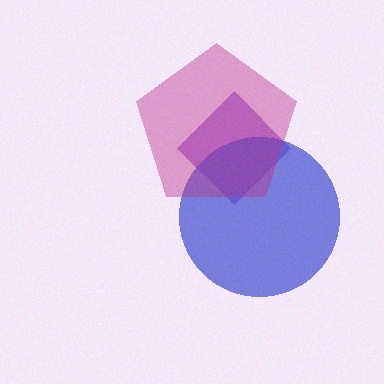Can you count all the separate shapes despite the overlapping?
Yes, there are 3 separate shapes.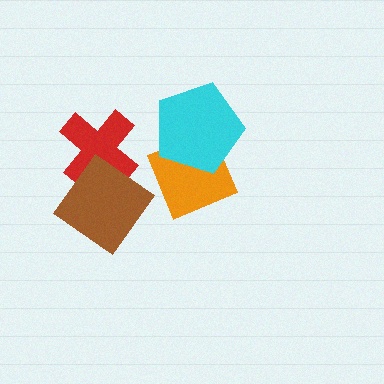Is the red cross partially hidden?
Yes, it is partially covered by another shape.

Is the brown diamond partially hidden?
No, no other shape covers it.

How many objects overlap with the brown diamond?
1 object overlaps with the brown diamond.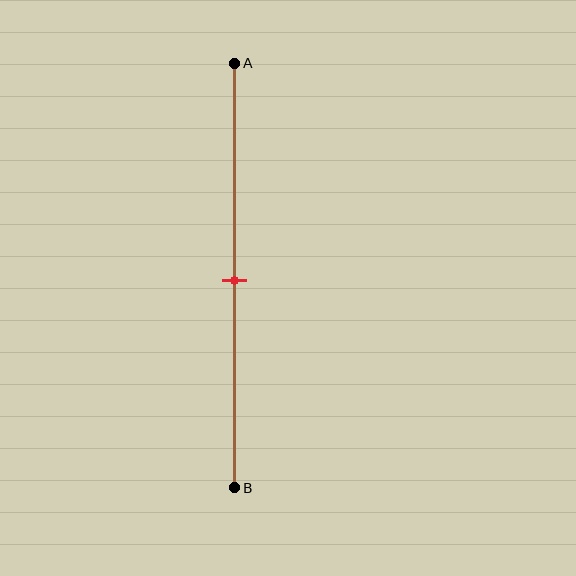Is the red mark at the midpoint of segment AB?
Yes, the mark is approximately at the midpoint.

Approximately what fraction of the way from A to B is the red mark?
The red mark is approximately 50% of the way from A to B.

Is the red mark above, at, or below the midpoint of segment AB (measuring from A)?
The red mark is approximately at the midpoint of segment AB.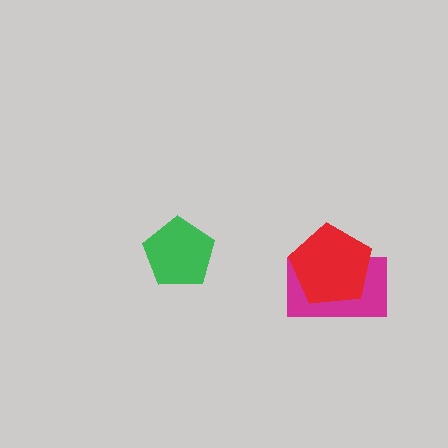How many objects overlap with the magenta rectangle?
1 object overlaps with the magenta rectangle.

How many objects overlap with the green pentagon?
0 objects overlap with the green pentagon.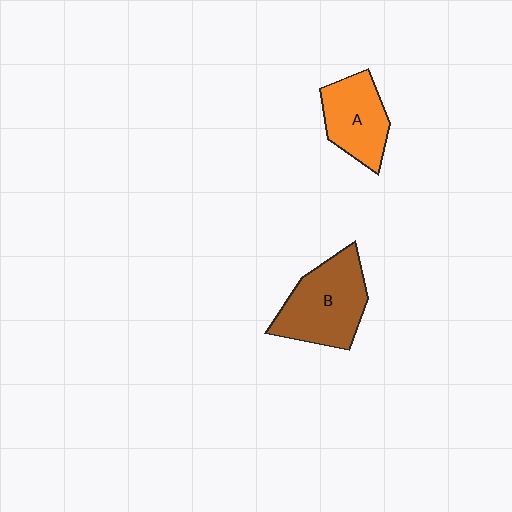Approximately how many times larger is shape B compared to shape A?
Approximately 1.3 times.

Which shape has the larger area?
Shape B (brown).